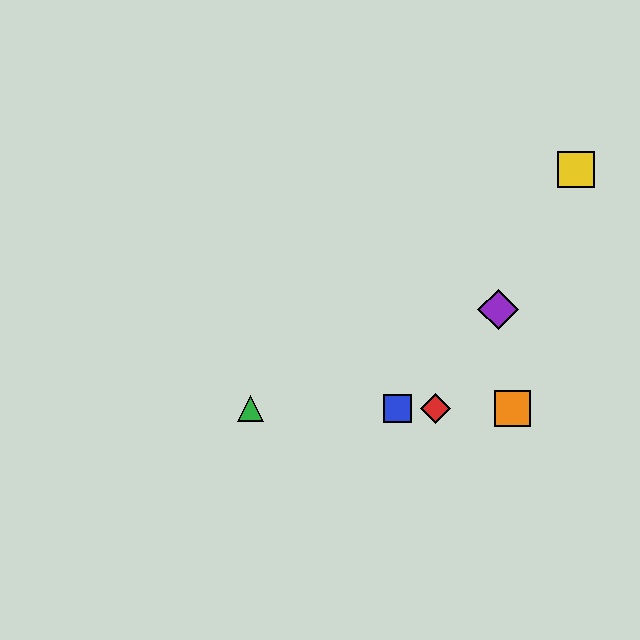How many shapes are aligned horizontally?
4 shapes (the red diamond, the blue square, the green triangle, the orange square) are aligned horizontally.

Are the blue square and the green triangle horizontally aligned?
Yes, both are at y≈408.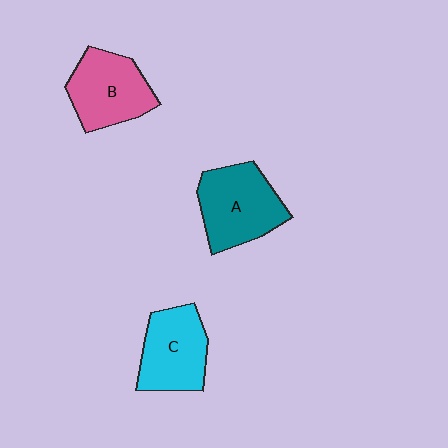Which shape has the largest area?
Shape A (teal).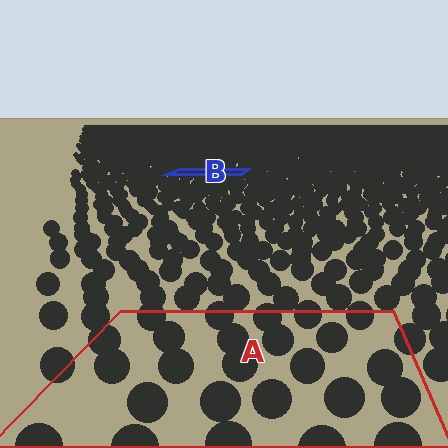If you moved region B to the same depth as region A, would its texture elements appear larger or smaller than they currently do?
They would appear larger. At a closer depth, the same texture elements are projected at a bigger on-screen size.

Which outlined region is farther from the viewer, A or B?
Region B is farther from the viewer — the texture elements inside it appear smaller and more densely packed.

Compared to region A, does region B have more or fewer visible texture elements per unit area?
Region B has more texture elements per unit area — they are packed more densely because it is farther away.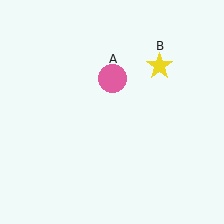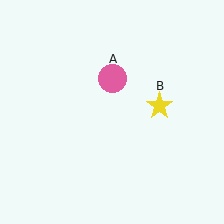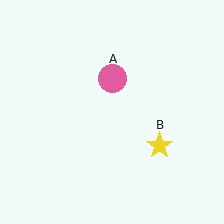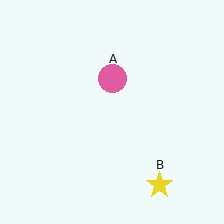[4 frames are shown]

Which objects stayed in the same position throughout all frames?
Pink circle (object A) remained stationary.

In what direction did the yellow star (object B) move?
The yellow star (object B) moved down.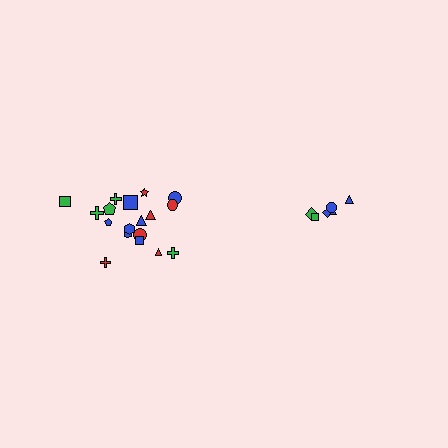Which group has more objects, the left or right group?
The left group.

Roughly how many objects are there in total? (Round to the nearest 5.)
Roughly 25 objects in total.